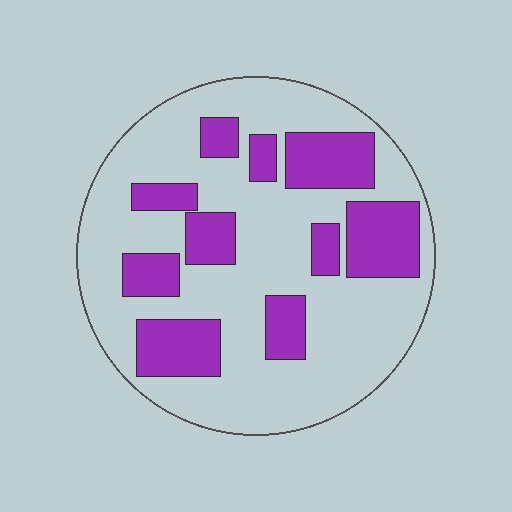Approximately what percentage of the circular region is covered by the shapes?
Approximately 30%.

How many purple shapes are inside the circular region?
10.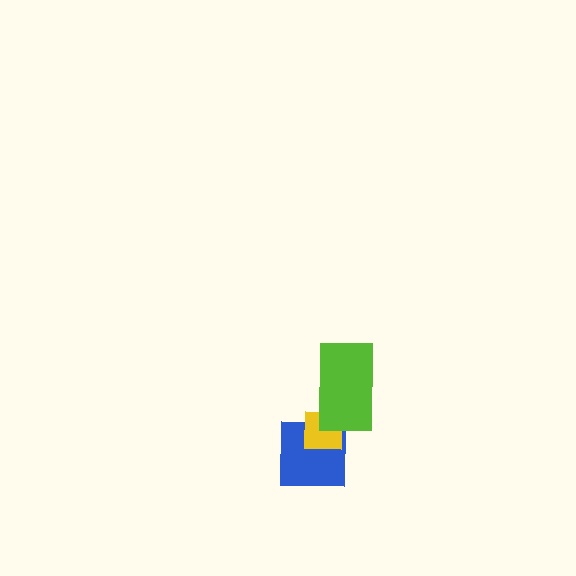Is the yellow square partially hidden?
Yes, it is partially covered by another shape.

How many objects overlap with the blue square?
1 object overlaps with the blue square.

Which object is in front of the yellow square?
The lime rectangle is in front of the yellow square.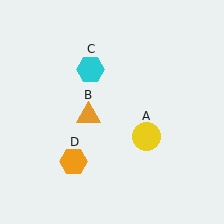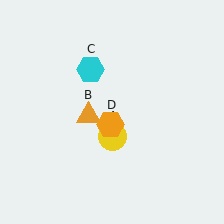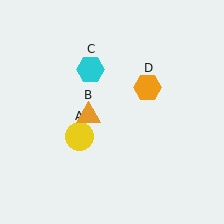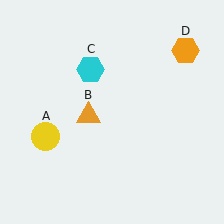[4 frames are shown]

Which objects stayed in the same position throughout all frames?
Orange triangle (object B) and cyan hexagon (object C) remained stationary.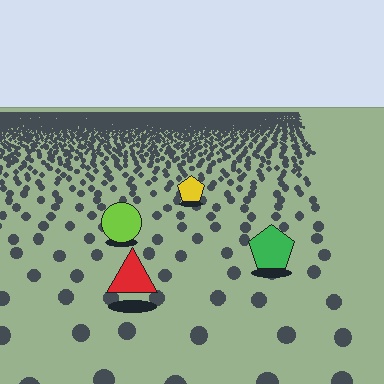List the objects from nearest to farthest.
From nearest to farthest: the red triangle, the green pentagon, the lime circle, the yellow pentagon.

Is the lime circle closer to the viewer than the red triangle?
No. The red triangle is closer — you can tell from the texture gradient: the ground texture is coarser near it.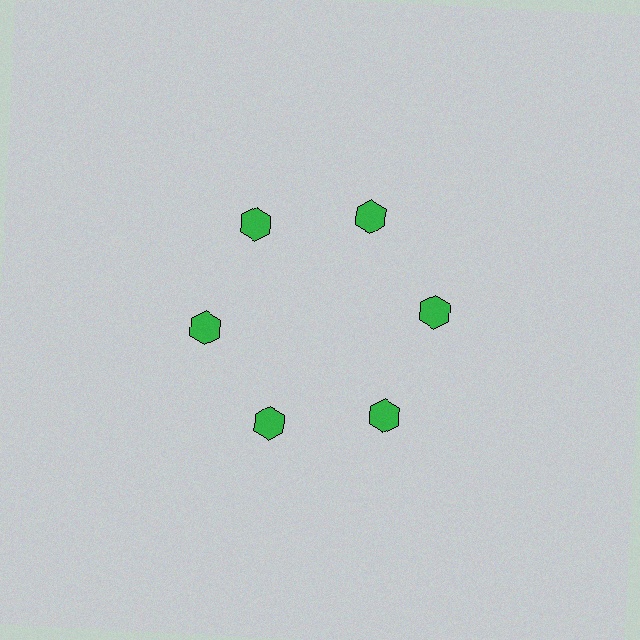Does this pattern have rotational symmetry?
Yes, this pattern has 6-fold rotational symmetry. It looks the same after rotating 60 degrees around the center.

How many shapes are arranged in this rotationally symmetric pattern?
There are 6 shapes, arranged in 6 groups of 1.